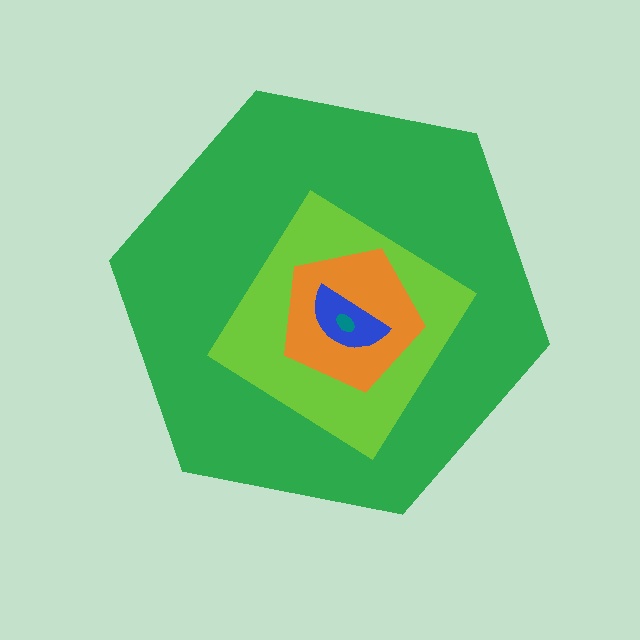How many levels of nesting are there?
5.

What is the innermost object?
The teal ellipse.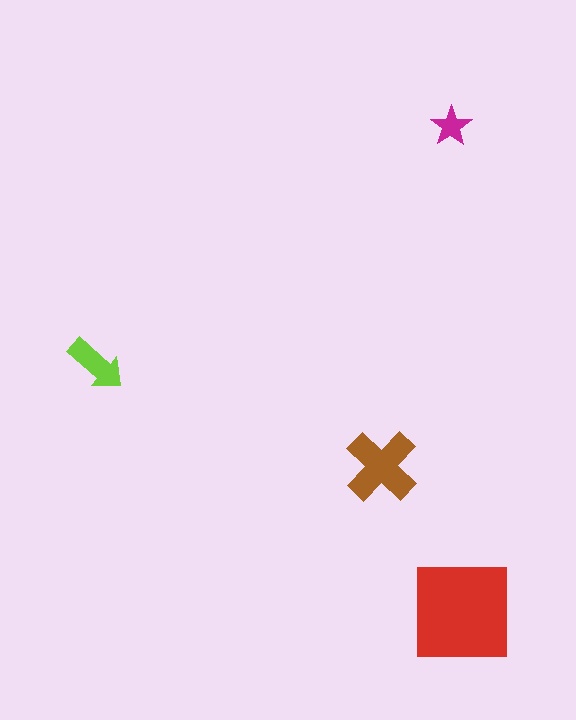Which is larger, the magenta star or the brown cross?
The brown cross.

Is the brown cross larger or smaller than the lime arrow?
Larger.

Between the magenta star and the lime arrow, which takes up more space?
The lime arrow.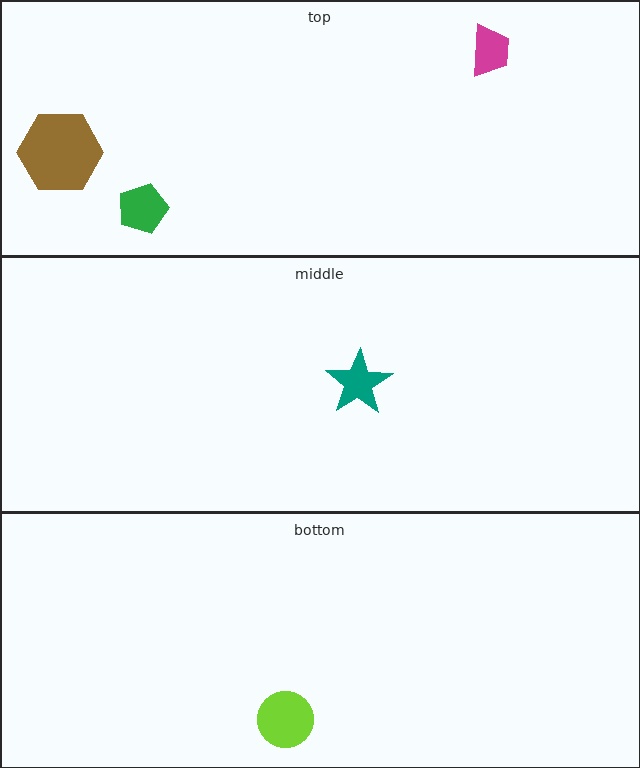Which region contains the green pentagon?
The top region.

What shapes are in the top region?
The green pentagon, the brown hexagon, the magenta trapezoid.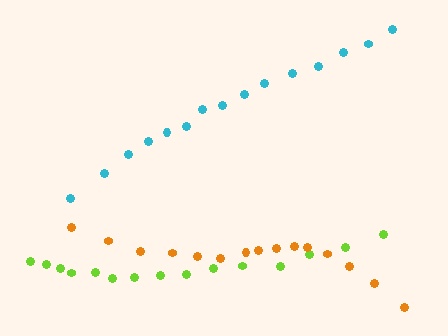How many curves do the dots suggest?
There are 3 distinct paths.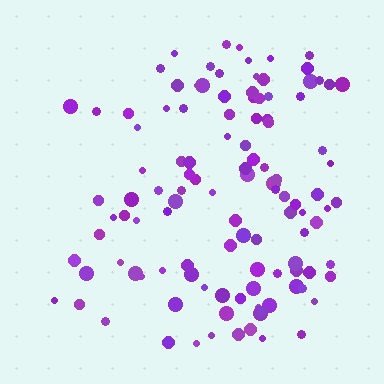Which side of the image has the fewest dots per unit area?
The left.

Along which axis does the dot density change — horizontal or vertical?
Horizontal.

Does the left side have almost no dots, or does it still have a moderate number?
Still a moderate number, just noticeably fewer than the right.